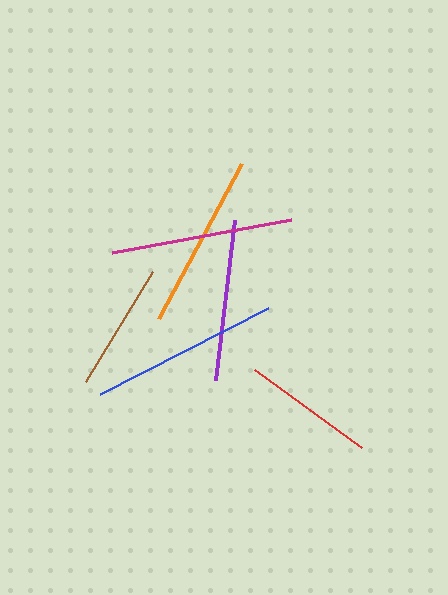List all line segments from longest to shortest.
From longest to shortest: blue, magenta, orange, purple, red, brown.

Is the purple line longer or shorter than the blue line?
The blue line is longer than the purple line.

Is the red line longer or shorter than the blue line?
The blue line is longer than the red line.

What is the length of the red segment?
The red segment is approximately 132 pixels long.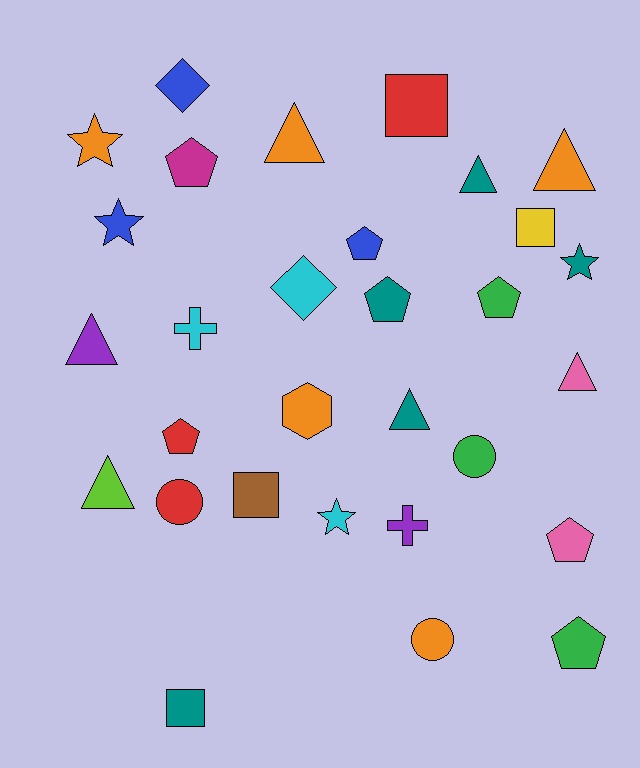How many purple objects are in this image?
There are 2 purple objects.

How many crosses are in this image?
There are 2 crosses.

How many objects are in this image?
There are 30 objects.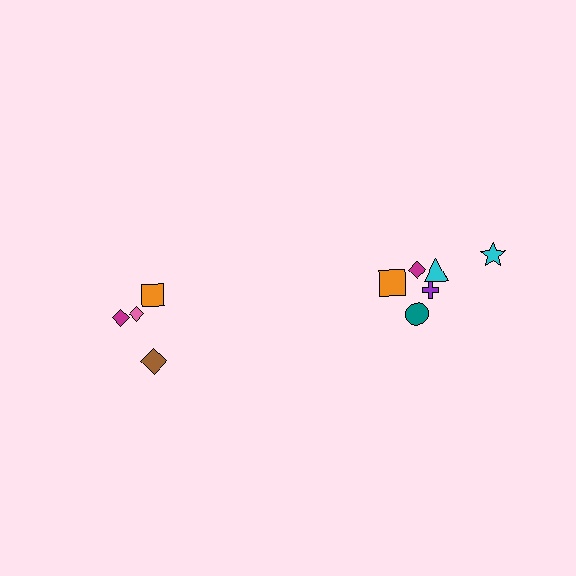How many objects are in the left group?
There are 4 objects.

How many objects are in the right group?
There are 6 objects.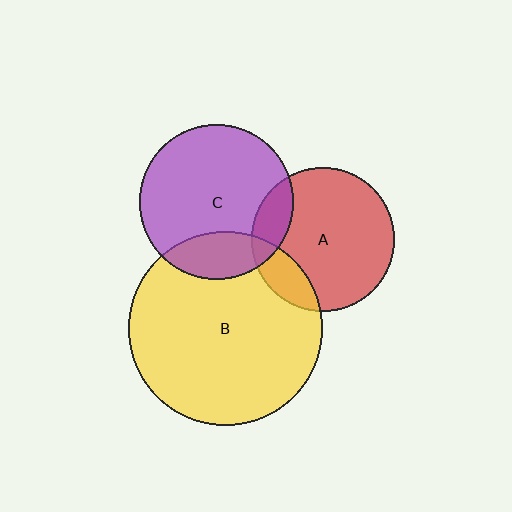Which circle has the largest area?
Circle B (yellow).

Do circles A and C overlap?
Yes.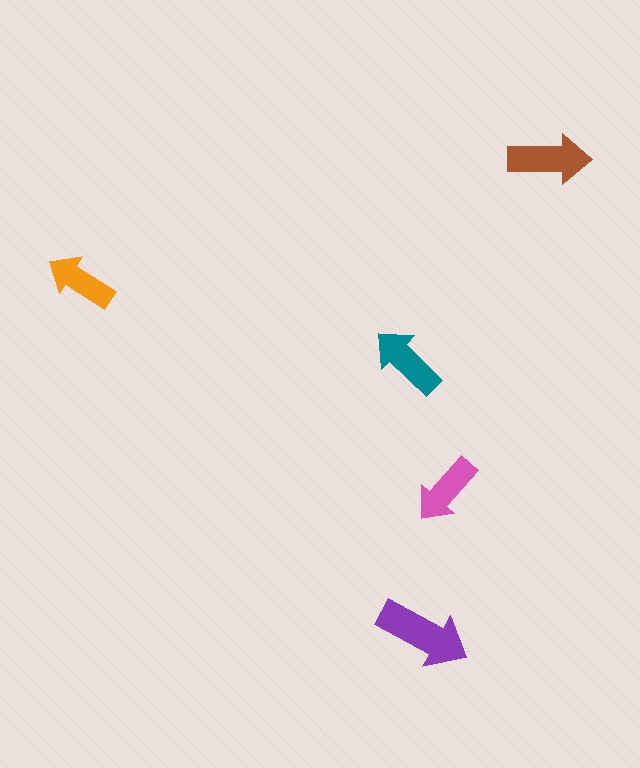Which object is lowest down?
The purple arrow is bottommost.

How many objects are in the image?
There are 5 objects in the image.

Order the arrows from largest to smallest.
the purple one, the brown one, the teal one, the pink one, the orange one.